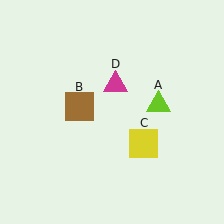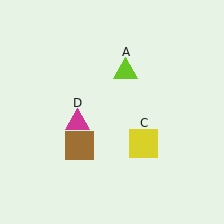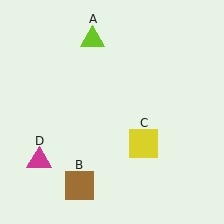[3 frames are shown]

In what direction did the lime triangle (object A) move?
The lime triangle (object A) moved up and to the left.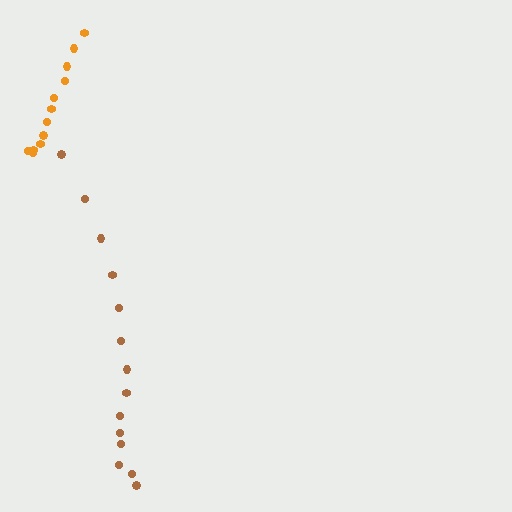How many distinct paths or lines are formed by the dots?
There are 2 distinct paths.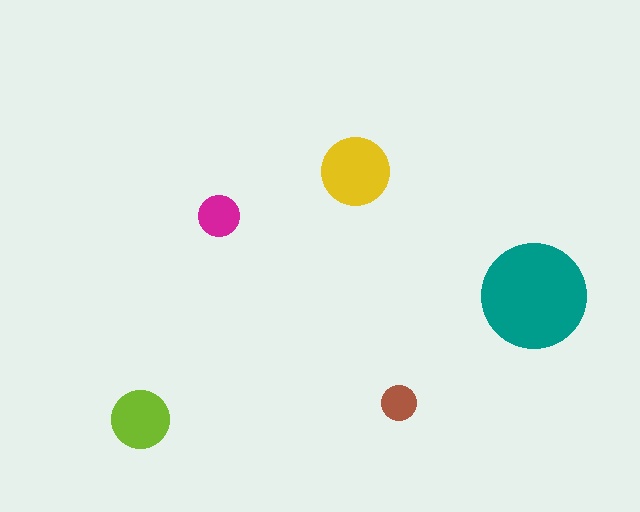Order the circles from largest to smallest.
the teal one, the yellow one, the lime one, the magenta one, the brown one.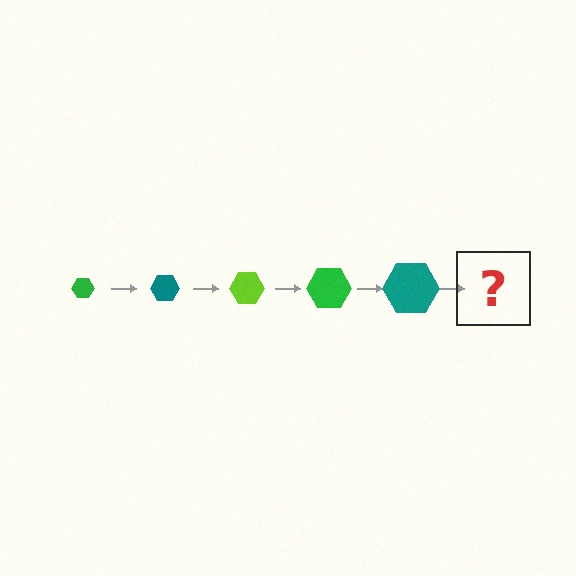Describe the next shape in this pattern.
It should be a lime hexagon, larger than the previous one.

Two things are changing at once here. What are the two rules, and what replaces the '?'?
The two rules are that the hexagon grows larger each step and the color cycles through green, teal, and lime. The '?' should be a lime hexagon, larger than the previous one.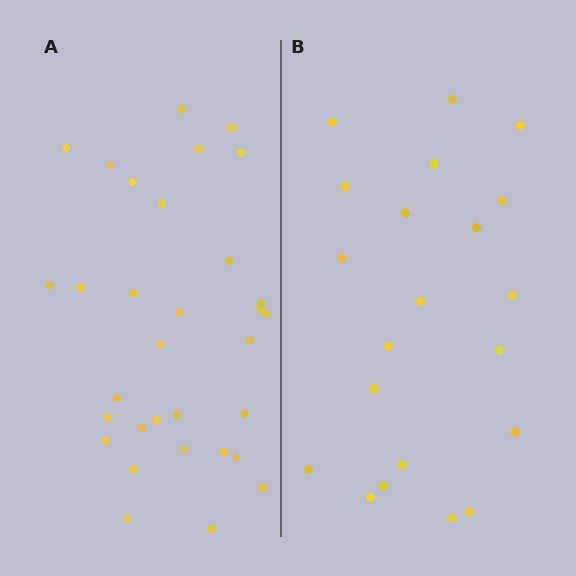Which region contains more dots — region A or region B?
Region A (the left region) has more dots.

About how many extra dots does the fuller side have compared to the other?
Region A has roughly 12 or so more dots than region B.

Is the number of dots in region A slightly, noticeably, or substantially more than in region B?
Region A has substantially more. The ratio is roughly 1.5 to 1.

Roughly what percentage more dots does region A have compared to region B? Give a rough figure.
About 50% more.